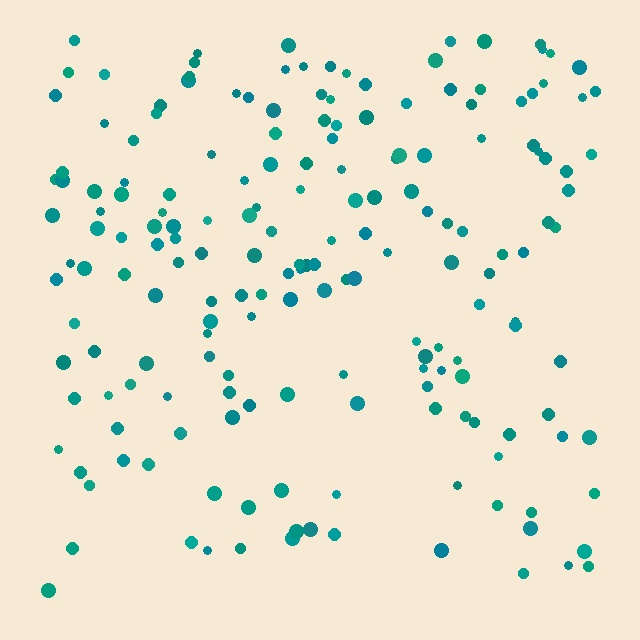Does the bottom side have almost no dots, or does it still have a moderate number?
Still a moderate number, just noticeably fewer than the top.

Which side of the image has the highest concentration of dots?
The top.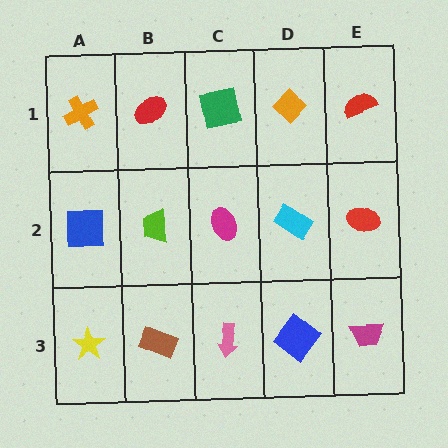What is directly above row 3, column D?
A cyan rectangle.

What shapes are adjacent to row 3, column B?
A lime trapezoid (row 2, column B), a yellow star (row 3, column A), a pink arrow (row 3, column C).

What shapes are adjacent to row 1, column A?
A blue square (row 2, column A), a red ellipse (row 1, column B).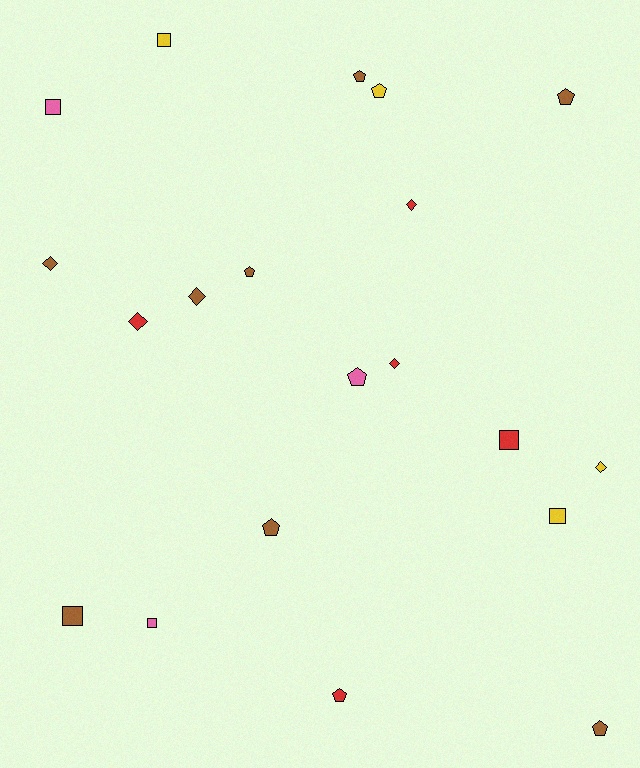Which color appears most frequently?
Brown, with 8 objects.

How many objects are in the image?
There are 20 objects.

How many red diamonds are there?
There are 3 red diamonds.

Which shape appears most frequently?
Pentagon, with 8 objects.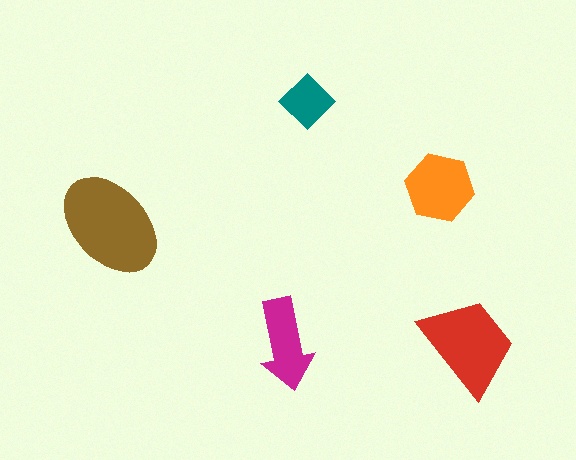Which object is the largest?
The brown ellipse.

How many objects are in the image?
There are 5 objects in the image.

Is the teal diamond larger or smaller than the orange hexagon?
Smaller.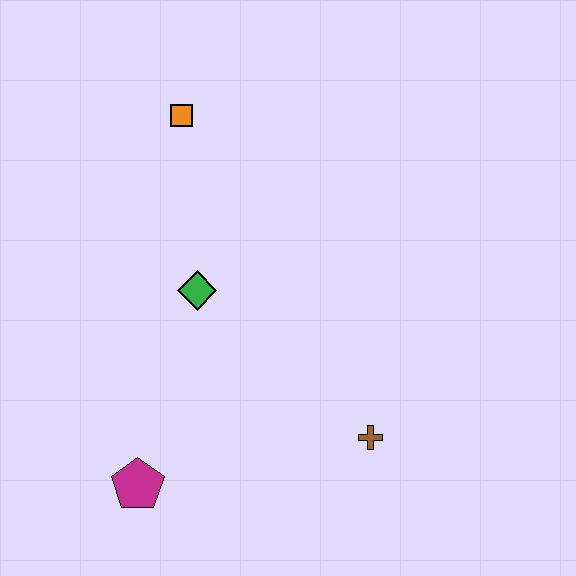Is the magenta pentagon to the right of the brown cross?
No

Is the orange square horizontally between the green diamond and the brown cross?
No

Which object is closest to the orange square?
The green diamond is closest to the orange square.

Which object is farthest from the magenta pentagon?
The orange square is farthest from the magenta pentagon.